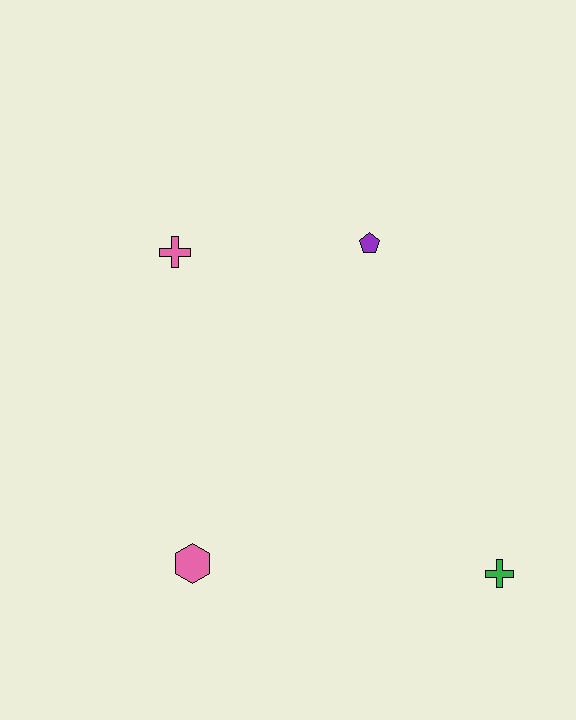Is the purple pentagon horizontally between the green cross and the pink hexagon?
Yes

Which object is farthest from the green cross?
The pink cross is farthest from the green cross.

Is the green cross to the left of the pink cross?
No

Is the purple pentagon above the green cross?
Yes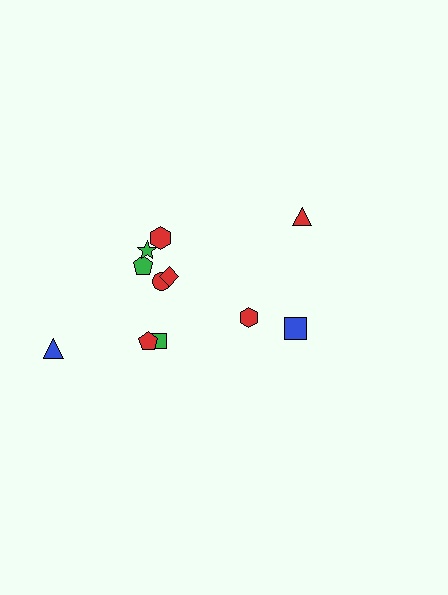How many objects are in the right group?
There are 3 objects.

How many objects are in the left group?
There are 8 objects.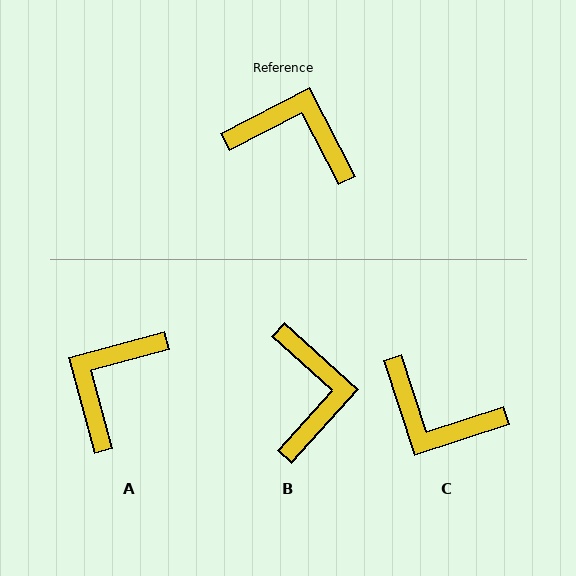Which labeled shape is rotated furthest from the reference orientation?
C, about 170 degrees away.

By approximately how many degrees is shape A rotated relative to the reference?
Approximately 78 degrees counter-clockwise.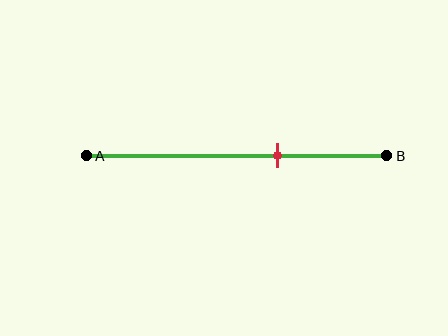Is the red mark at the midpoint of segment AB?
No, the mark is at about 65% from A, not at the 50% midpoint.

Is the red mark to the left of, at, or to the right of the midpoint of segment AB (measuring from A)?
The red mark is to the right of the midpoint of segment AB.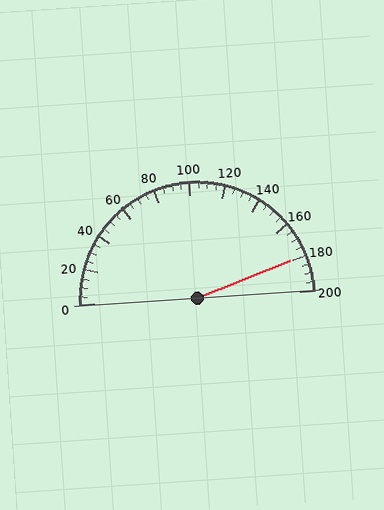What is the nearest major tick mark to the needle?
The nearest major tick mark is 180.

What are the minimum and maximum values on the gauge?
The gauge ranges from 0 to 200.